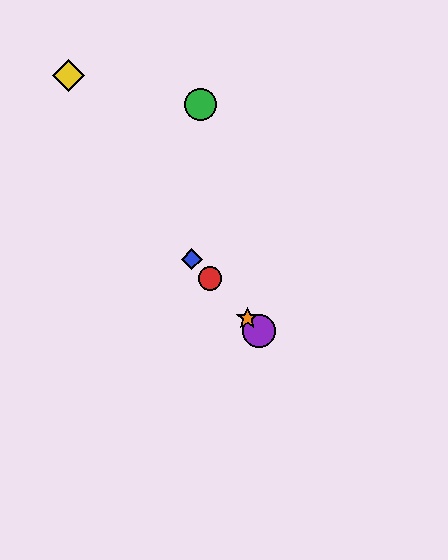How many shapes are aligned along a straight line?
4 shapes (the red circle, the blue diamond, the purple circle, the orange star) are aligned along a straight line.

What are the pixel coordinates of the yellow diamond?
The yellow diamond is at (68, 75).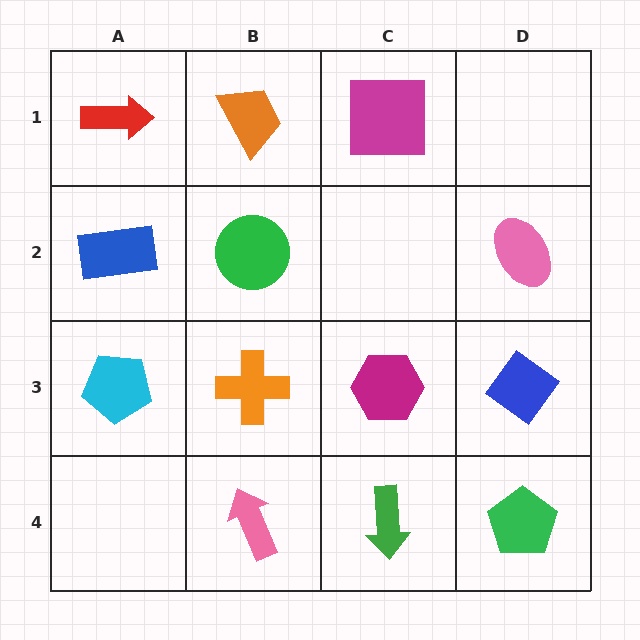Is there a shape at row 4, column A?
No, that cell is empty.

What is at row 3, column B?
An orange cross.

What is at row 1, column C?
A magenta square.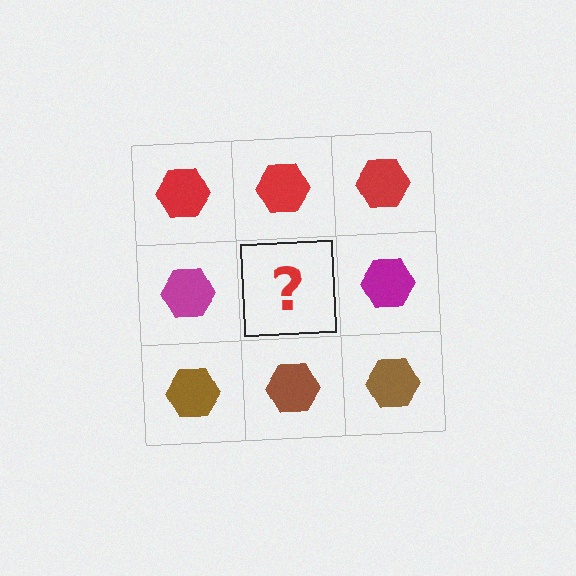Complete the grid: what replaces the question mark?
The question mark should be replaced with a magenta hexagon.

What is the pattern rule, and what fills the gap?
The rule is that each row has a consistent color. The gap should be filled with a magenta hexagon.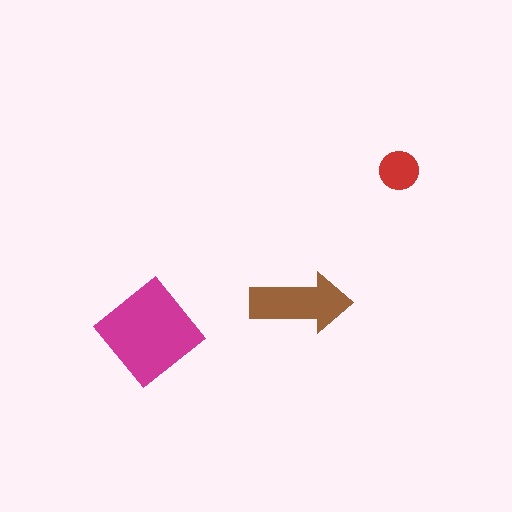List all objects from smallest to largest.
The red circle, the brown arrow, the magenta diamond.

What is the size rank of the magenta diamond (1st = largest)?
1st.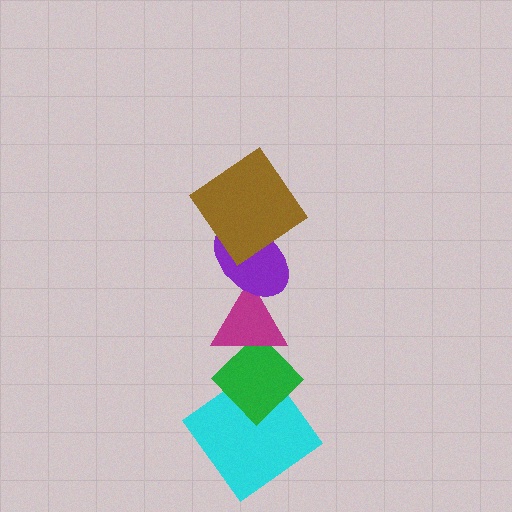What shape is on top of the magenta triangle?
The purple ellipse is on top of the magenta triangle.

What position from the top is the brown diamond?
The brown diamond is 1st from the top.